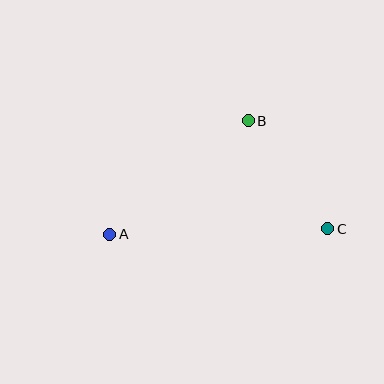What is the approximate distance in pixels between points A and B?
The distance between A and B is approximately 179 pixels.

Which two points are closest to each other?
Points B and C are closest to each other.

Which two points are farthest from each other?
Points A and C are farthest from each other.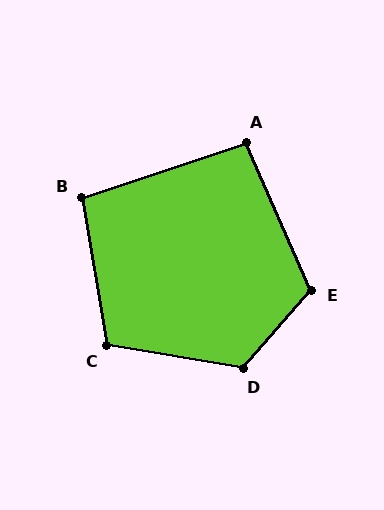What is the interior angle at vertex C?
Approximately 109 degrees (obtuse).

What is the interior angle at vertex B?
Approximately 99 degrees (obtuse).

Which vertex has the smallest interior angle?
A, at approximately 96 degrees.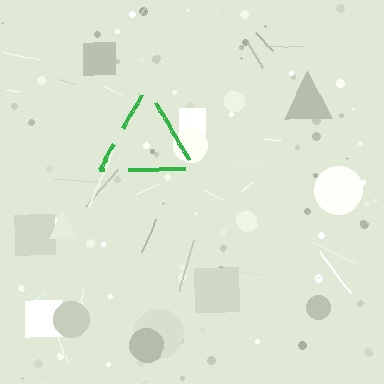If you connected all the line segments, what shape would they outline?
They would outline a triangle.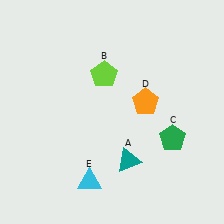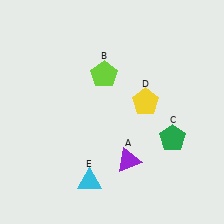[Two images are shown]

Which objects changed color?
A changed from teal to purple. D changed from orange to yellow.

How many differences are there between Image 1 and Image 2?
There are 2 differences between the two images.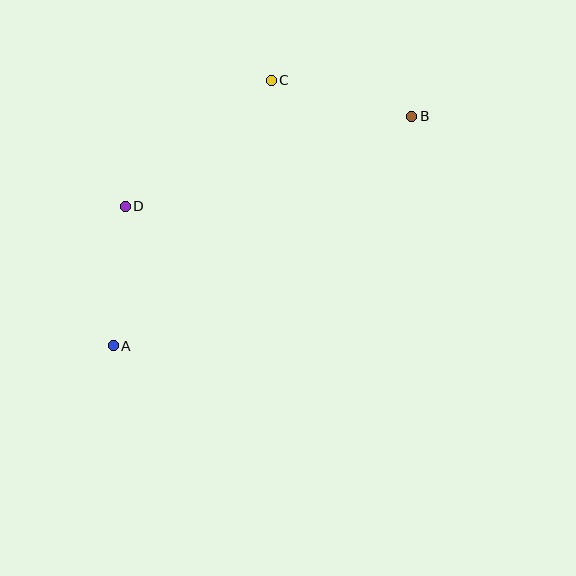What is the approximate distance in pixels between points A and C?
The distance between A and C is approximately 309 pixels.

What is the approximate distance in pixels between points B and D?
The distance between B and D is approximately 300 pixels.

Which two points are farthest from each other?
Points A and B are farthest from each other.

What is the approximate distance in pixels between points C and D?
The distance between C and D is approximately 193 pixels.